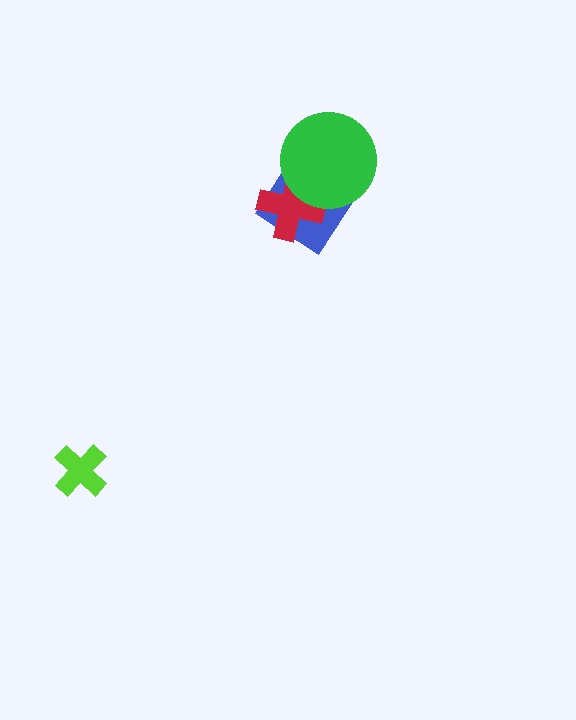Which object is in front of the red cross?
The green circle is in front of the red cross.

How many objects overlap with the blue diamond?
2 objects overlap with the blue diamond.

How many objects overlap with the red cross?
2 objects overlap with the red cross.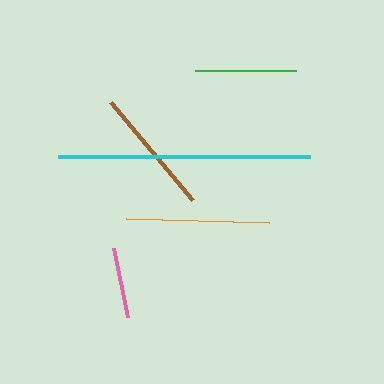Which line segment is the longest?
The cyan line is the longest at approximately 253 pixels.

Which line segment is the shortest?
The pink line is the shortest at approximately 70 pixels.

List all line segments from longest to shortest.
From longest to shortest: cyan, orange, brown, green, pink.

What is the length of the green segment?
The green segment is approximately 101 pixels long.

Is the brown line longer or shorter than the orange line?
The orange line is longer than the brown line.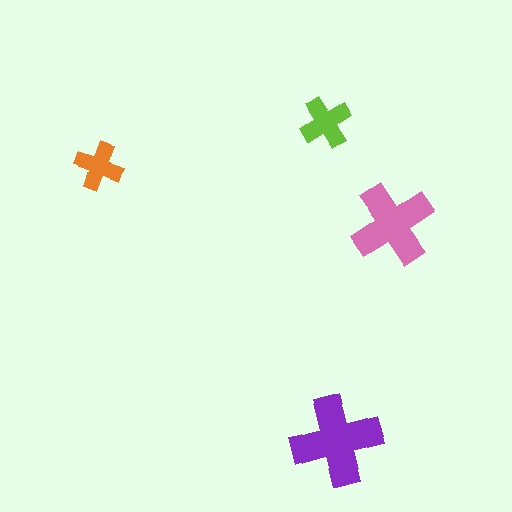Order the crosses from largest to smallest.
the purple one, the pink one, the lime one, the orange one.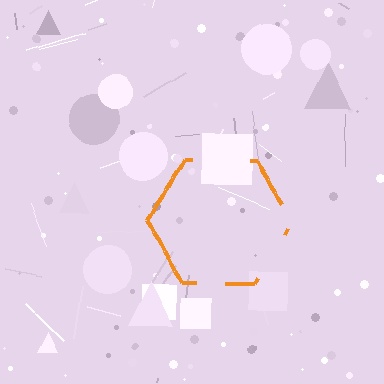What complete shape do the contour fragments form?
The contour fragments form a hexagon.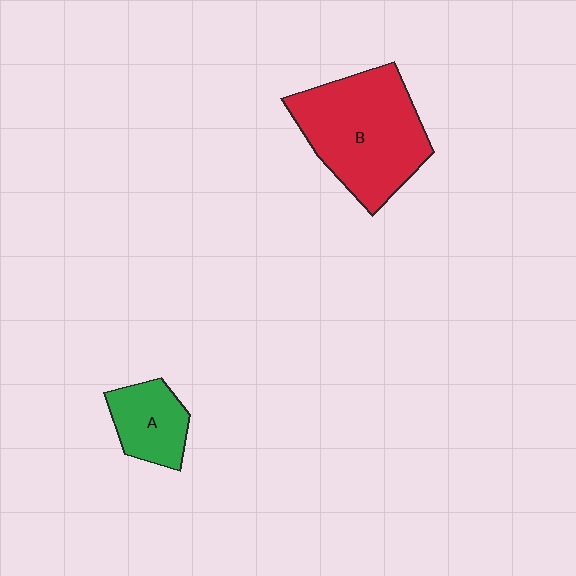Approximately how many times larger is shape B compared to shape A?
Approximately 2.4 times.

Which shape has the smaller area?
Shape A (green).